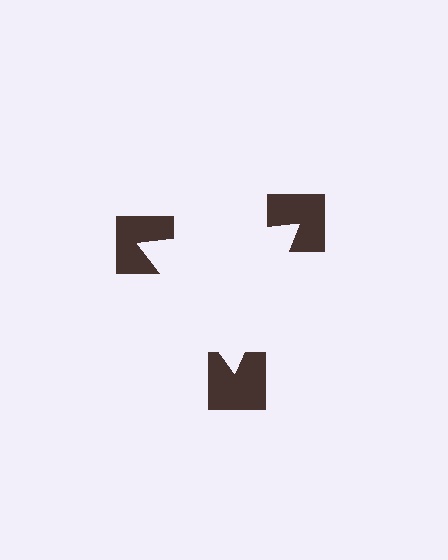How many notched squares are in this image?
There are 3 — one at each vertex of the illusory triangle.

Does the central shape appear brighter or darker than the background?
It typically appears slightly brighter than the background, even though no actual brightness change is drawn.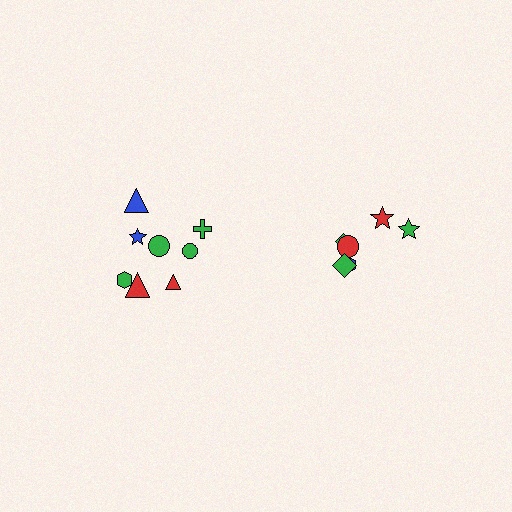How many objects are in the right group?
There are 6 objects.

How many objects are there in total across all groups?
There are 14 objects.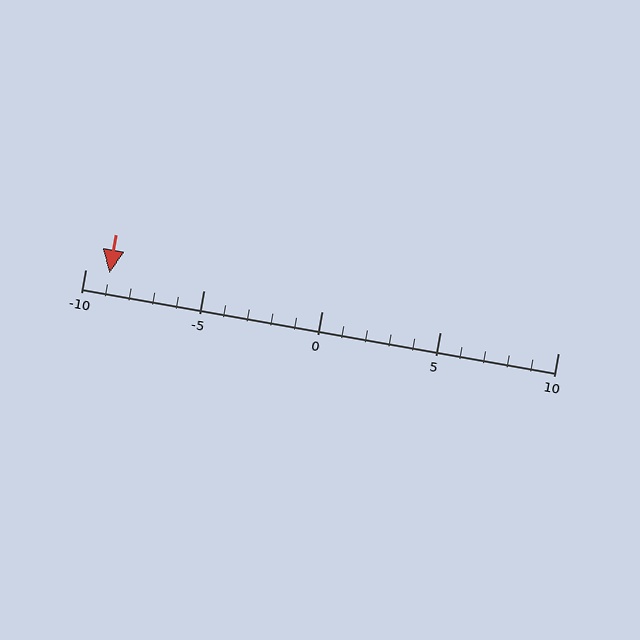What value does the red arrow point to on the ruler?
The red arrow points to approximately -9.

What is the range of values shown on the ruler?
The ruler shows values from -10 to 10.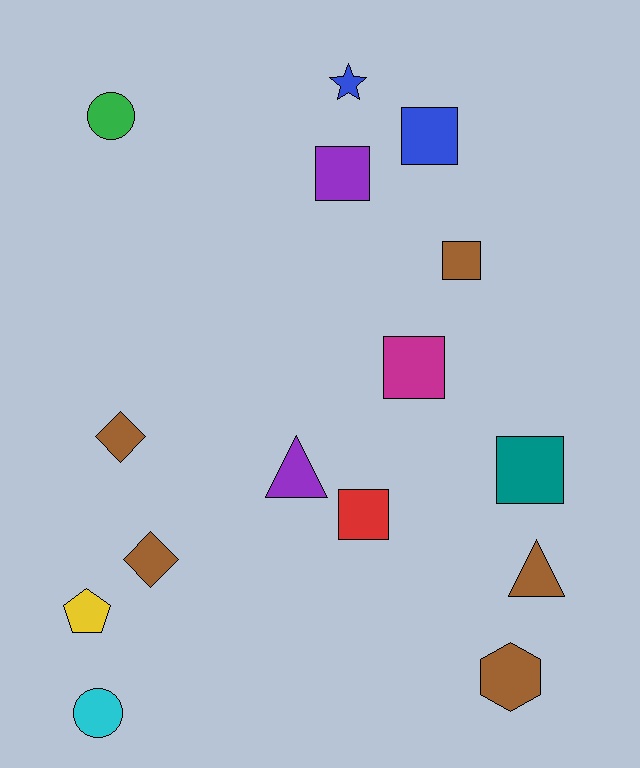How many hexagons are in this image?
There is 1 hexagon.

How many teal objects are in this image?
There is 1 teal object.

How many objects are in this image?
There are 15 objects.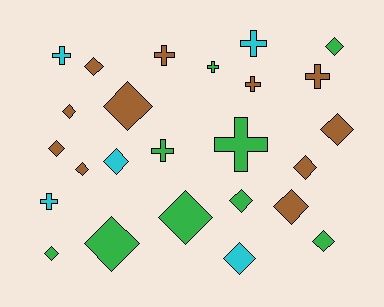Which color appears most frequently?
Brown, with 11 objects.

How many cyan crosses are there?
There are 3 cyan crosses.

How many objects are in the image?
There are 25 objects.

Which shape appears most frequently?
Diamond, with 16 objects.